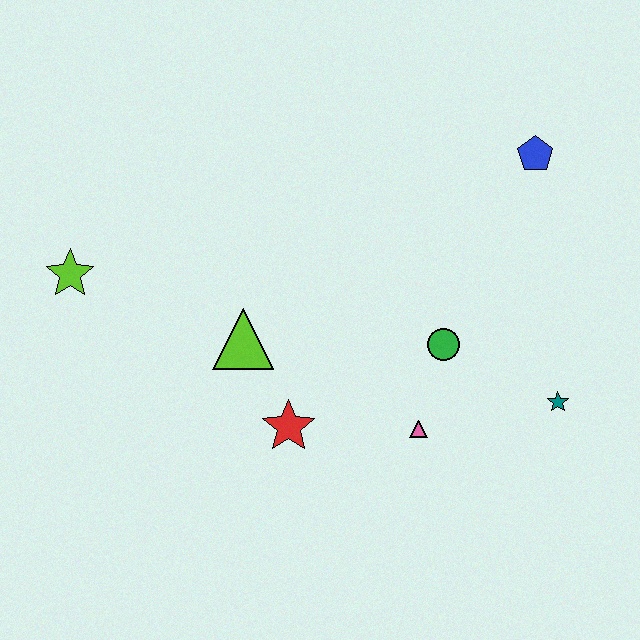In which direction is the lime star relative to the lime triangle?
The lime star is to the left of the lime triangle.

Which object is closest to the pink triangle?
The green circle is closest to the pink triangle.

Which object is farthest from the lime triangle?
The blue pentagon is farthest from the lime triangle.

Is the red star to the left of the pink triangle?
Yes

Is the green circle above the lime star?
No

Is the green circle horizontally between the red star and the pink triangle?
No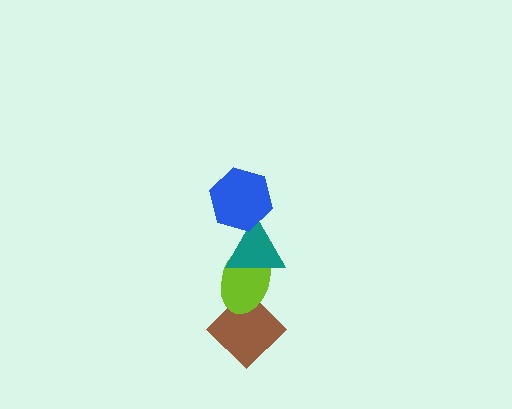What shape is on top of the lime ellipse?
The teal triangle is on top of the lime ellipse.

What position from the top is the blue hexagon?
The blue hexagon is 1st from the top.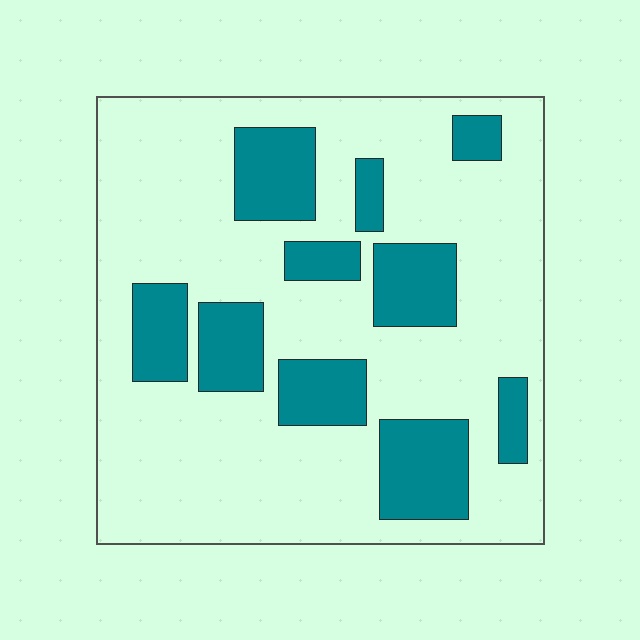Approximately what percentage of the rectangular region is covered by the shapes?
Approximately 25%.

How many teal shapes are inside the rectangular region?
10.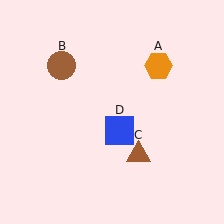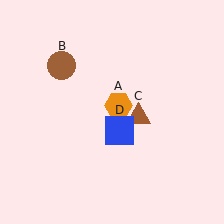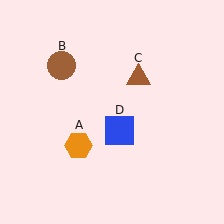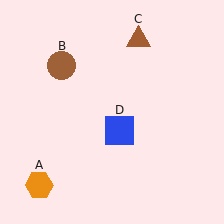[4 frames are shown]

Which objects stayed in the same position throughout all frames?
Brown circle (object B) and blue square (object D) remained stationary.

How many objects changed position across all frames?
2 objects changed position: orange hexagon (object A), brown triangle (object C).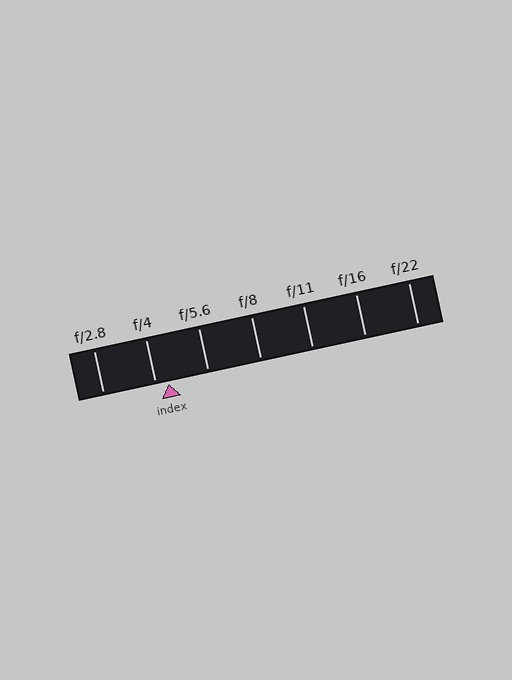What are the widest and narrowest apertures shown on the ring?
The widest aperture shown is f/2.8 and the narrowest is f/22.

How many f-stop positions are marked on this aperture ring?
There are 7 f-stop positions marked.